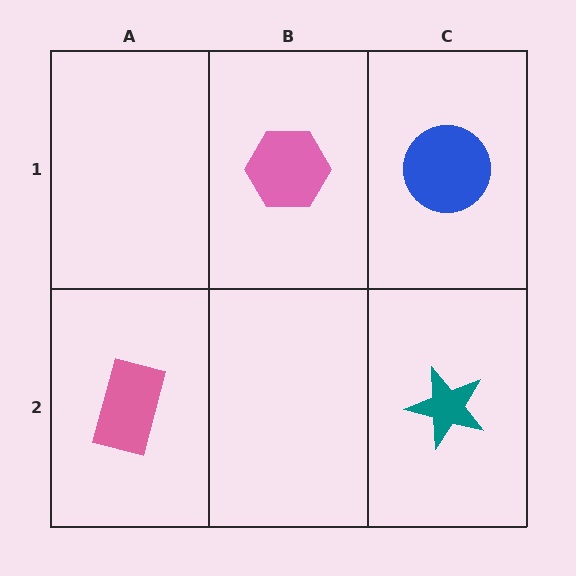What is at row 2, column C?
A teal star.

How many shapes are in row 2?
2 shapes.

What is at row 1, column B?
A pink hexagon.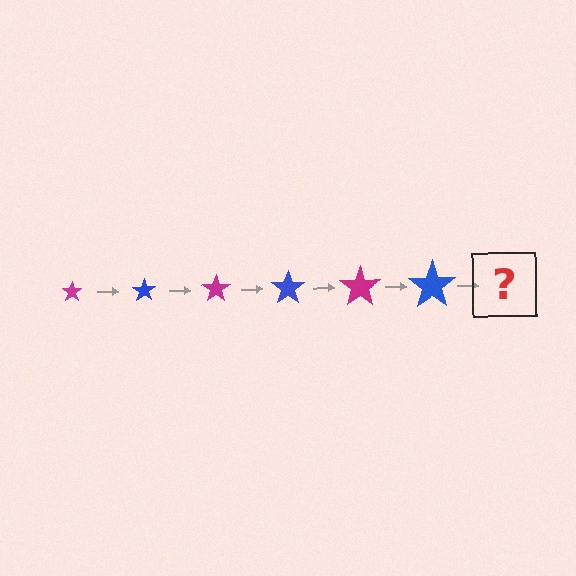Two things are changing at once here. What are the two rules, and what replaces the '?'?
The two rules are that the star grows larger each step and the color cycles through magenta and blue. The '?' should be a magenta star, larger than the previous one.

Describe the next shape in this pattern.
It should be a magenta star, larger than the previous one.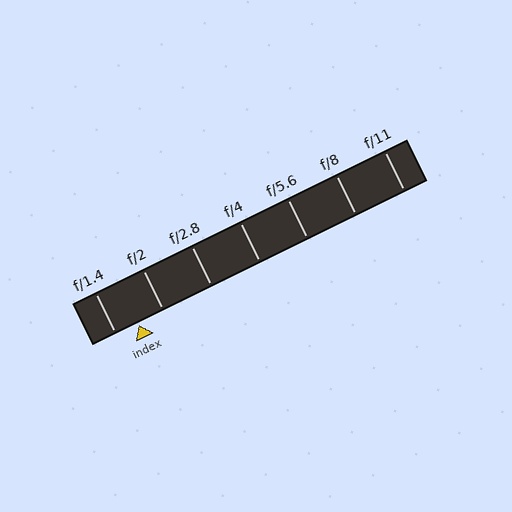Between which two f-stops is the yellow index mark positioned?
The index mark is between f/1.4 and f/2.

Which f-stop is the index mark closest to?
The index mark is closest to f/1.4.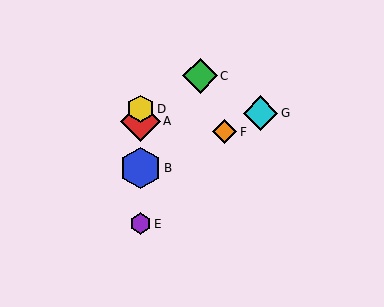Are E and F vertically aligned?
No, E is at x≈140 and F is at x≈224.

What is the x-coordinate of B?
Object B is at x≈140.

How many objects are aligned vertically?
4 objects (A, B, D, E) are aligned vertically.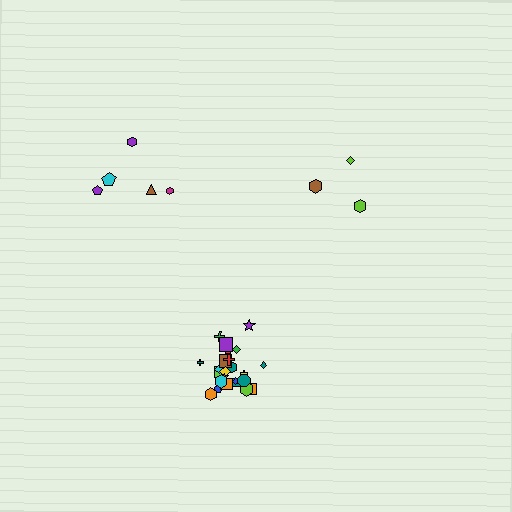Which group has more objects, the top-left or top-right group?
The top-left group.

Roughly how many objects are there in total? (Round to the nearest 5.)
Roughly 35 objects in total.